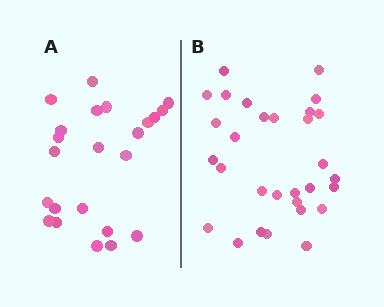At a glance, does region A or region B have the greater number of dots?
Region B (the right region) has more dots.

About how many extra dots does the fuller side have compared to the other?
Region B has roughly 8 or so more dots than region A.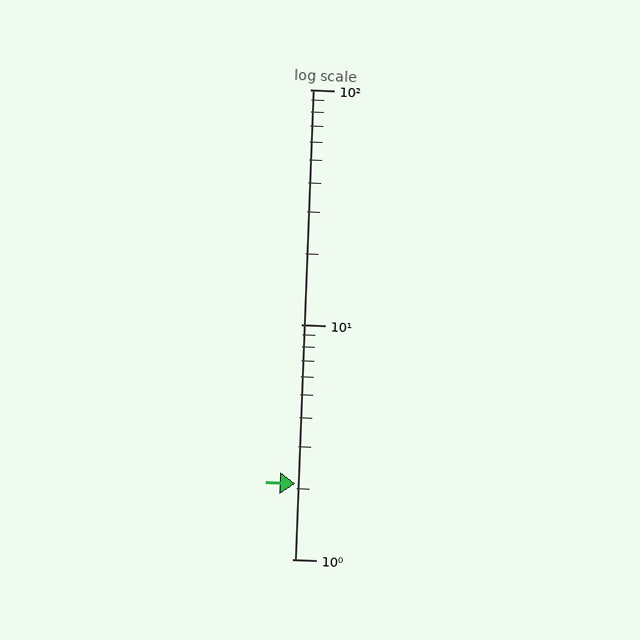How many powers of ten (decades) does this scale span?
The scale spans 2 decades, from 1 to 100.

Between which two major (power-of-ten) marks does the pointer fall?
The pointer is between 1 and 10.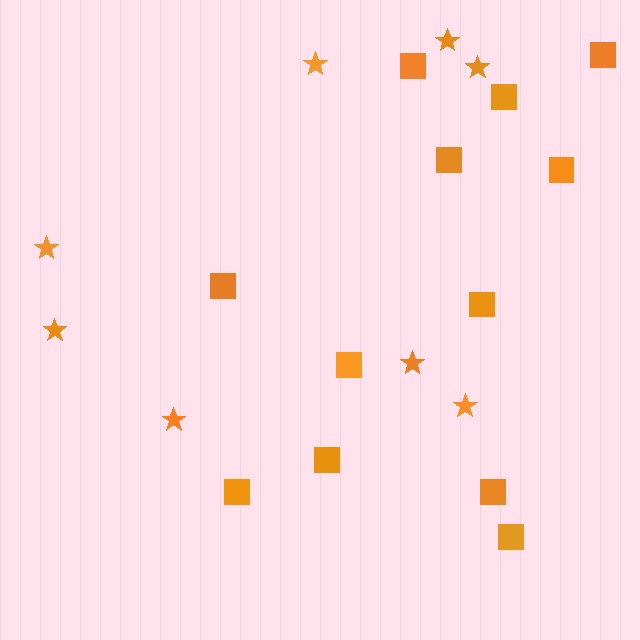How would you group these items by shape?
There are 2 groups: one group of stars (8) and one group of squares (12).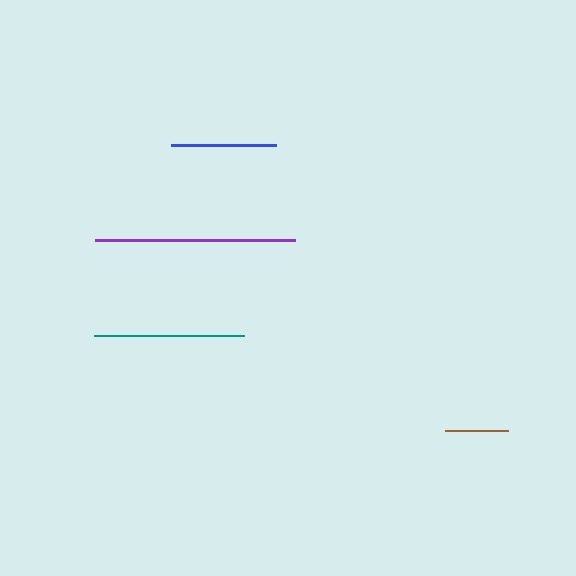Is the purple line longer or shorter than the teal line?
The purple line is longer than the teal line.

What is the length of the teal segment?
The teal segment is approximately 150 pixels long.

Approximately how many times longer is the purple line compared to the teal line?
The purple line is approximately 1.3 times the length of the teal line.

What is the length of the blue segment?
The blue segment is approximately 105 pixels long.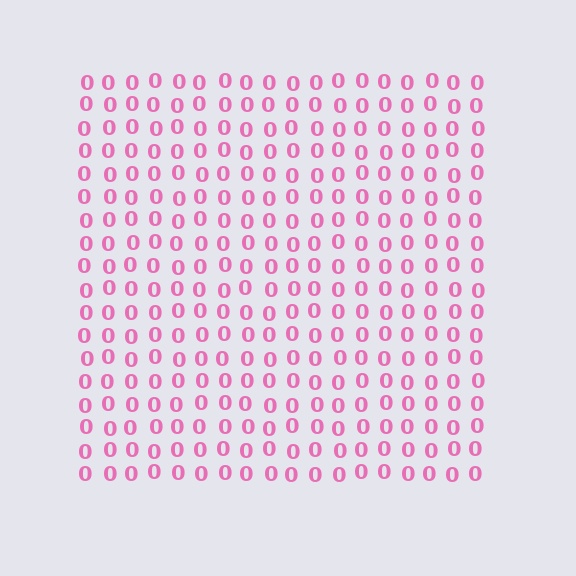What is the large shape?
The large shape is a square.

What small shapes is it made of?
It is made of small digit 0's.